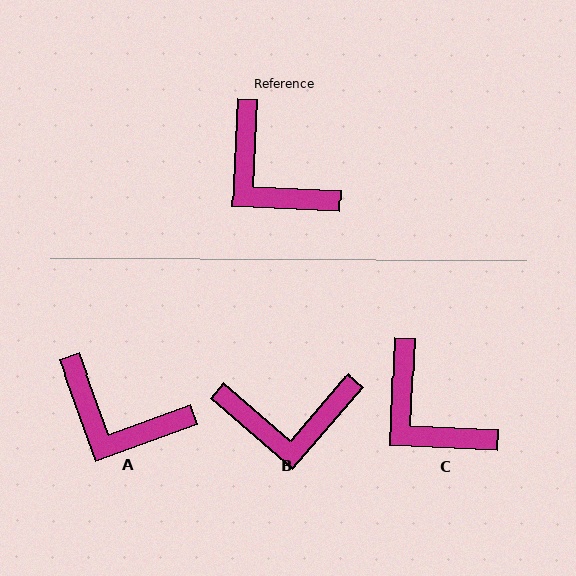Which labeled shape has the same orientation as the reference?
C.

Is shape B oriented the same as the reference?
No, it is off by about 52 degrees.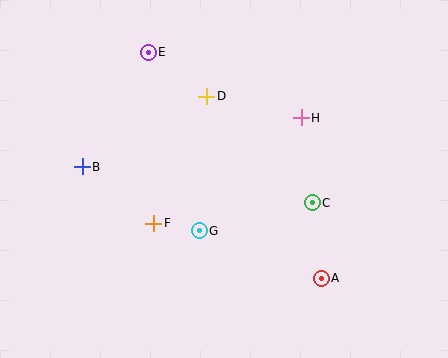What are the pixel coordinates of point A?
Point A is at (321, 278).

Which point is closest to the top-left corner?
Point E is closest to the top-left corner.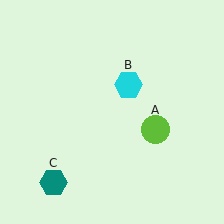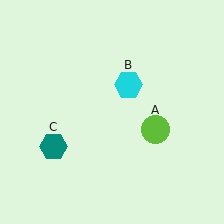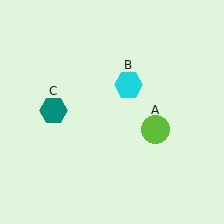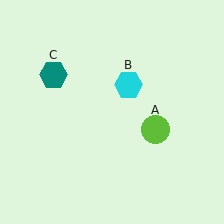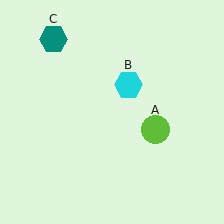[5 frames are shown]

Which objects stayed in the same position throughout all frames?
Lime circle (object A) and cyan hexagon (object B) remained stationary.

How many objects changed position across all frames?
1 object changed position: teal hexagon (object C).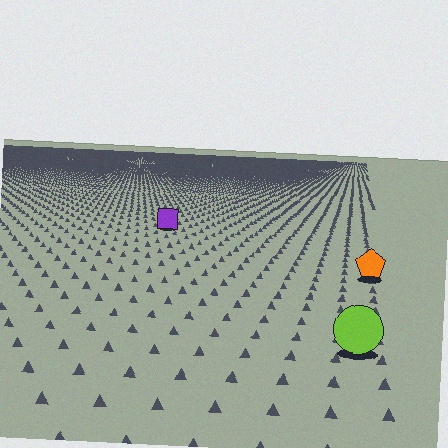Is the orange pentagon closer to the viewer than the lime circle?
No. The lime circle is closer — you can tell from the texture gradient: the ground texture is coarser near it.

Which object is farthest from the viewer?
The purple square is farthest from the viewer. It appears smaller and the ground texture around it is denser.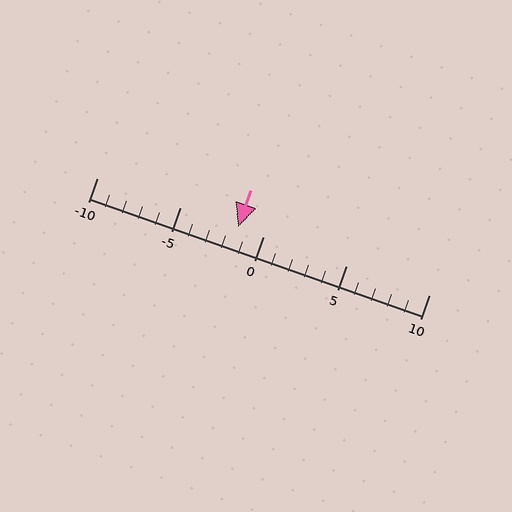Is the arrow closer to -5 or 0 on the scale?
The arrow is closer to 0.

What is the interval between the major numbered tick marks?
The major tick marks are spaced 5 units apart.